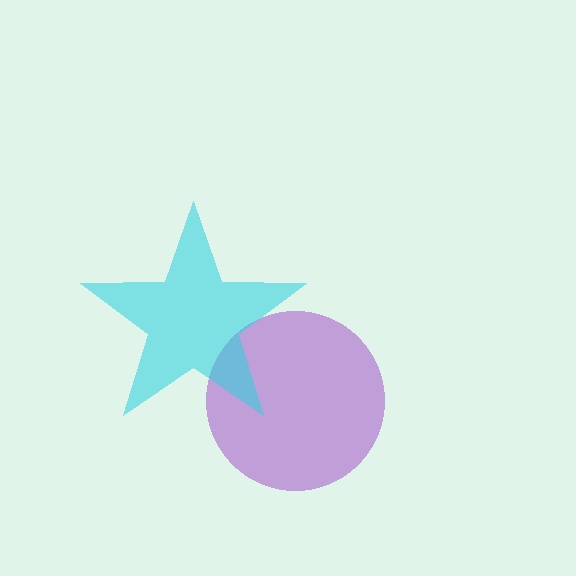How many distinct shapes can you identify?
There are 2 distinct shapes: a purple circle, a cyan star.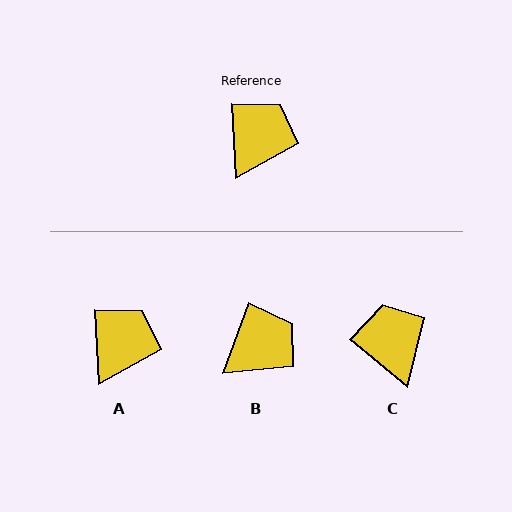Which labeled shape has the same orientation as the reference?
A.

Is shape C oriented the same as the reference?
No, it is off by about 48 degrees.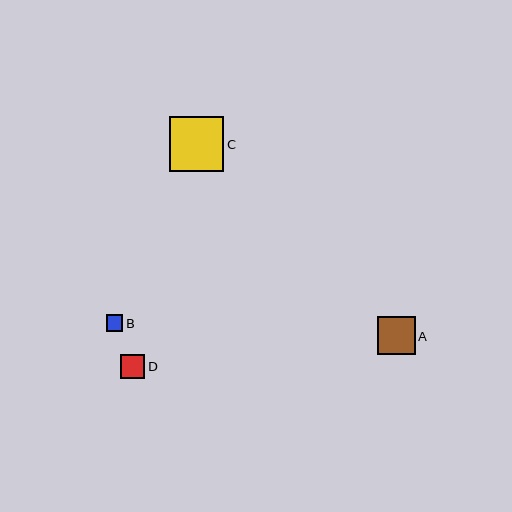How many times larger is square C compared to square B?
Square C is approximately 3.3 times the size of square B.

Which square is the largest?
Square C is the largest with a size of approximately 54 pixels.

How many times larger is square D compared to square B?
Square D is approximately 1.5 times the size of square B.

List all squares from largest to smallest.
From largest to smallest: C, A, D, B.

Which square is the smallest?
Square B is the smallest with a size of approximately 16 pixels.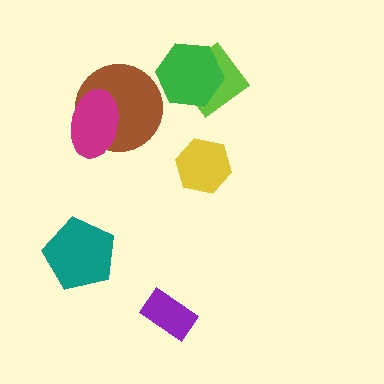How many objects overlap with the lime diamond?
1 object overlaps with the lime diamond.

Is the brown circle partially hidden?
Yes, it is partially covered by another shape.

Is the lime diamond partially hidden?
Yes, it is partially covered by another shape.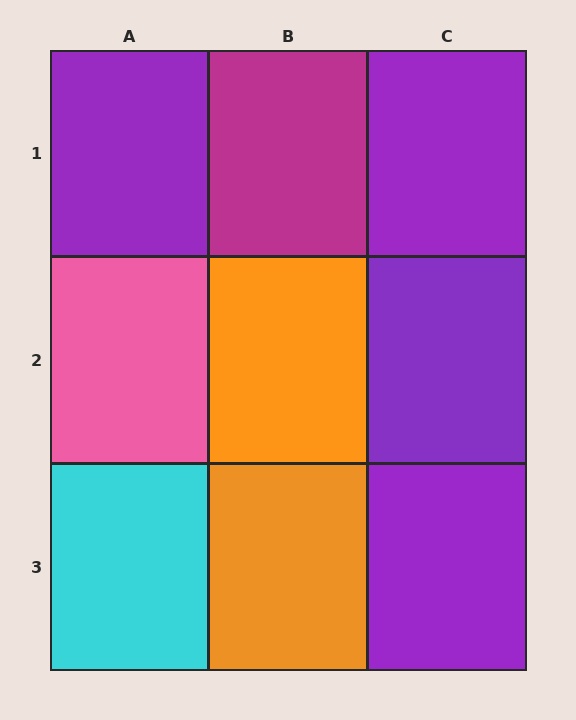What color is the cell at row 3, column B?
Orange.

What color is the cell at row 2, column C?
Purple.